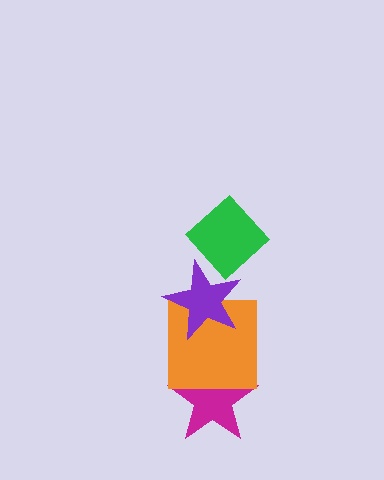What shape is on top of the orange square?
The purple star is on top of the orange square.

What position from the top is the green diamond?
The green diamond is 1st from the top.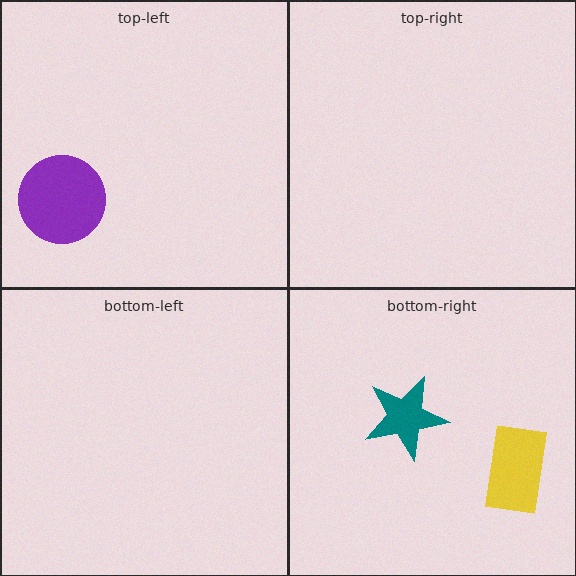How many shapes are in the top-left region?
1.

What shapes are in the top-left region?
The purple circle.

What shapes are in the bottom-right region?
The teal star, the yellow rectangle.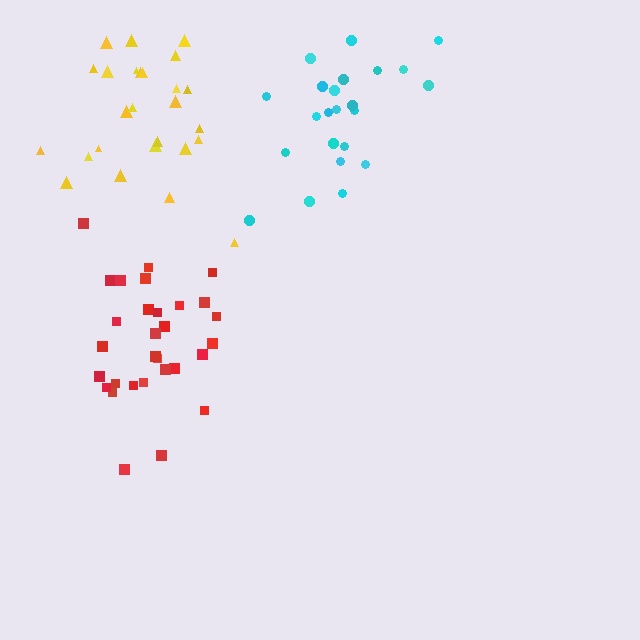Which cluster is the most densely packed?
Red.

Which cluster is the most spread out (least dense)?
Yellow.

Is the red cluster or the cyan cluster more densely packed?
Red.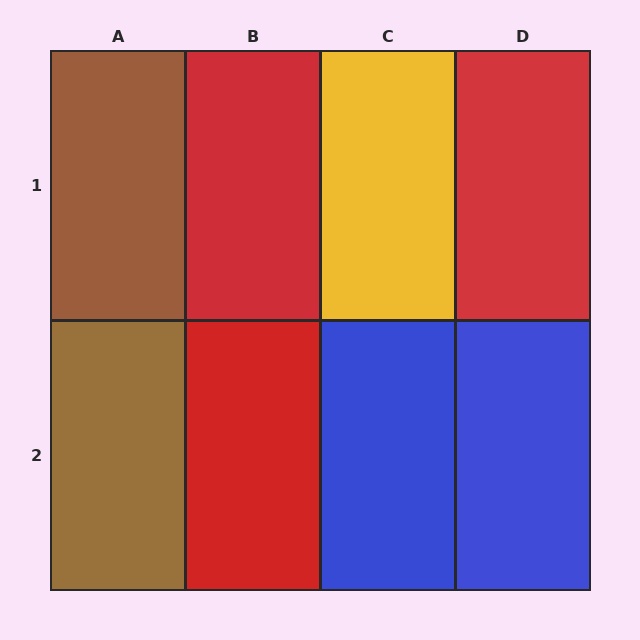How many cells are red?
3 cells are red.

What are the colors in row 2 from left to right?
Brown, red, blue, blue.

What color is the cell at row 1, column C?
Yellow.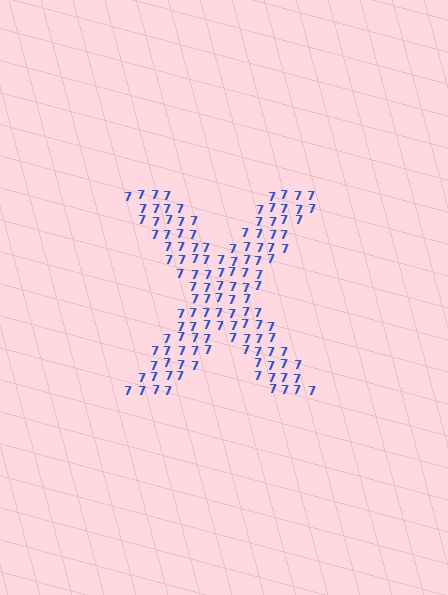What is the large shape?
The large shape is the letter X.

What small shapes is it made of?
It is made of small digit 7's.